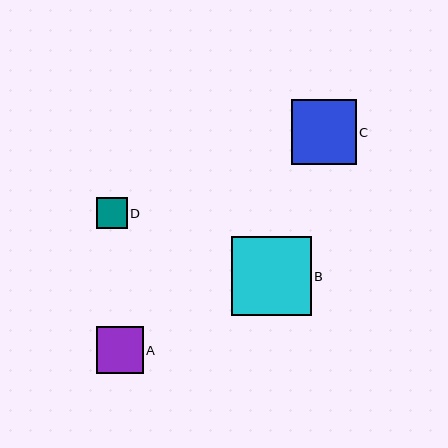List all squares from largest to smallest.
From largest to smallest: B, C, A, D.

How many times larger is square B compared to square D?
Square B is approximately 2.6 times the size of square D.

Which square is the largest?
Square B is the largest with a size of approximately 79 pixels.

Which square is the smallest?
Square D is the smallest with a size of approximately 31 pixels.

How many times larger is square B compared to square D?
Square B is approximately 2.6 times the size of square D.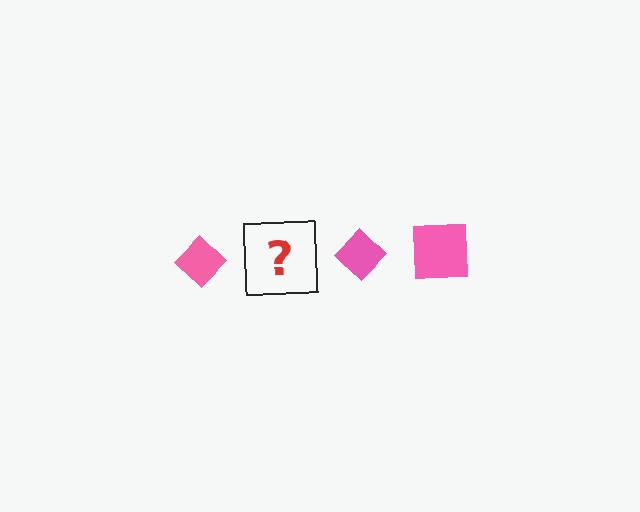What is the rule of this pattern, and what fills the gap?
The rule is that the pattern cycles through diamond, square shapes in pink. The gap should be filled with a pink square.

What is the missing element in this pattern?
The missing element is a pink square.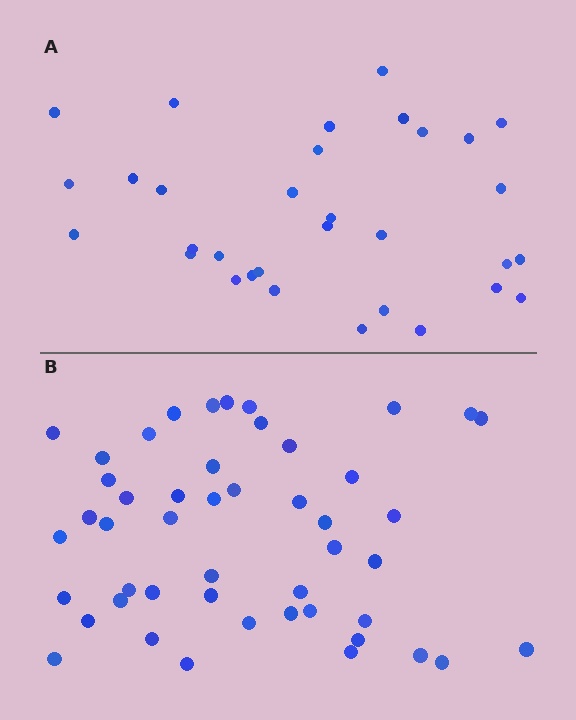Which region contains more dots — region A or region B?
Region B (the bottom region) has more dots.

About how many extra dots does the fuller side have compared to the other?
Region B has approximately 15 more dots than region A.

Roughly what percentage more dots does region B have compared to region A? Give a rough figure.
About 50% more.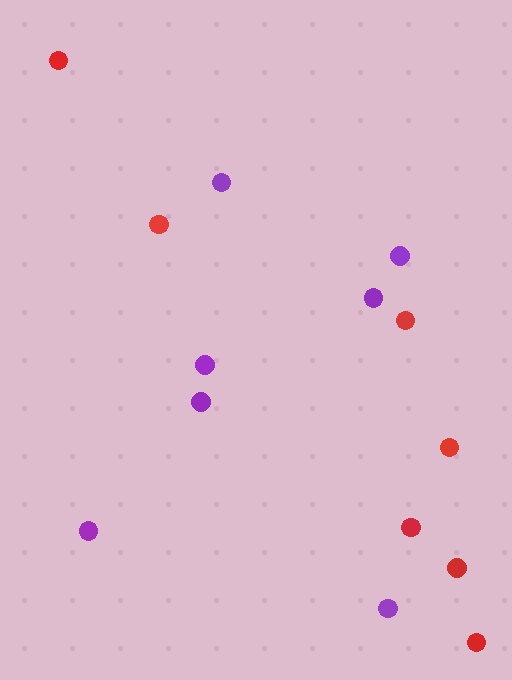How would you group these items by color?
There are 2 groups: one group of red circles (7) and one group of purple circles (7).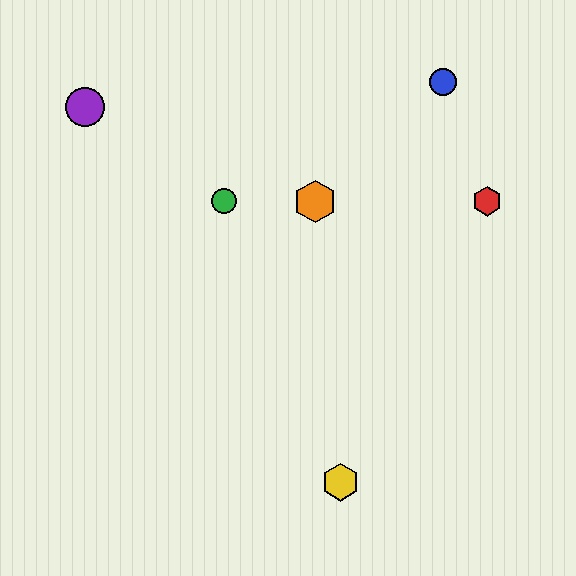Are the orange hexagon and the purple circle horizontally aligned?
No, the orange hexagon is at y≈201 and the purple circle is at y≈107.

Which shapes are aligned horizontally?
The red hexagon, the green circle, the orange hexagon are aligned horizontally.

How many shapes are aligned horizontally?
3 shapes (the red hexagon, the green circle, the orange hexagon) are aligned horizontally.